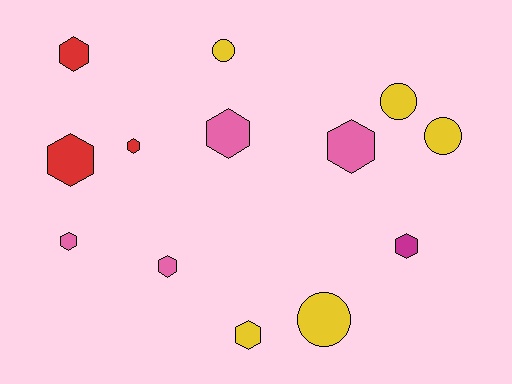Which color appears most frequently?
Yellow, with 5 objects.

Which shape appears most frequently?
Hexagon, with 9 objects.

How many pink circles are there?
There are no pink circles.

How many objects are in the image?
There are 13 objects.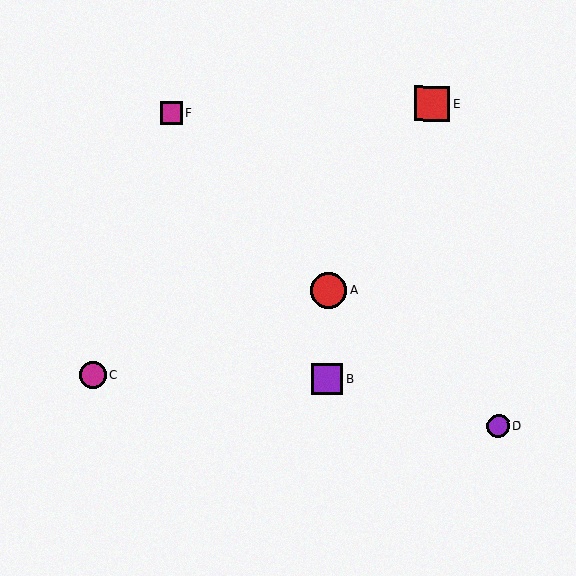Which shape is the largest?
The red circle (labeled A) is the largest.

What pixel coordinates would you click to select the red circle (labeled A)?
Click at (329, 291) to select the red circle A.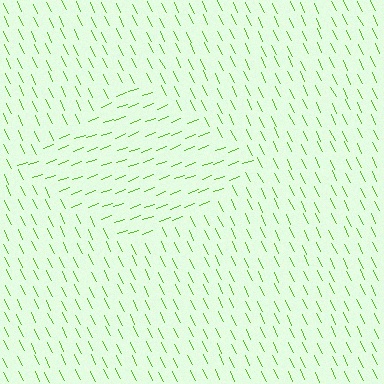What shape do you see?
I see a diamond.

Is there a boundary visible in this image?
Yes, there is a texture boundary formed by a change in line orientation.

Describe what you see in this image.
The image is filled with small lime line segments. A diamond region in the image has lines oriented differently from the surrounding lines, creating a visible texture boundary.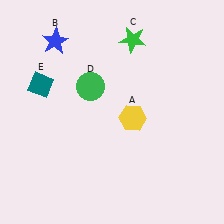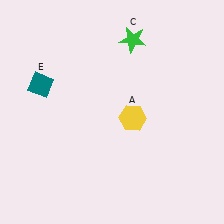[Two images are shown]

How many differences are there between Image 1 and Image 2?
There are 2 differences between the two images.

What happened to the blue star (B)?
The blue star (B) was removed in Image 2. It was in the top-left area of Image 1.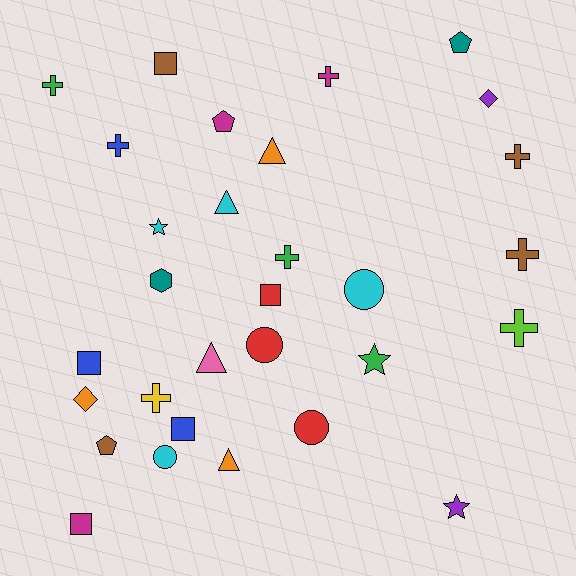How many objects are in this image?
There are 30 objects.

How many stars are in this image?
There are 3 stars.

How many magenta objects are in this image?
There are 3 magenta objects.